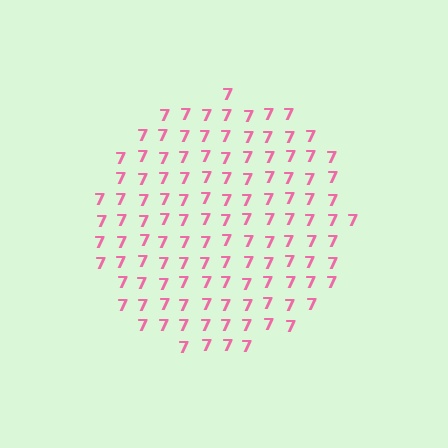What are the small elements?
The small elements are digit 7's.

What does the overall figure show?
The overall figure shows a circle.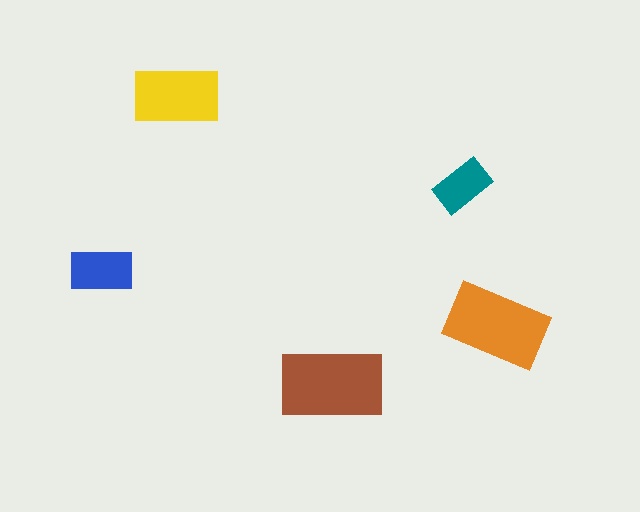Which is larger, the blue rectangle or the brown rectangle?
The brown one.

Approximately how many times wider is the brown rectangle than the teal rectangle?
About 2 times wider.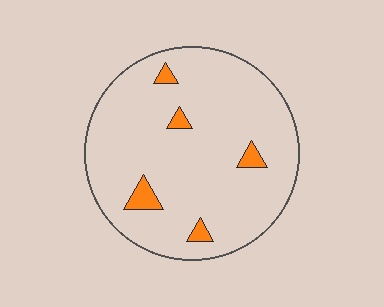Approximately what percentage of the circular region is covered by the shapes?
Approximately 5%.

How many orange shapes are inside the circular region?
5.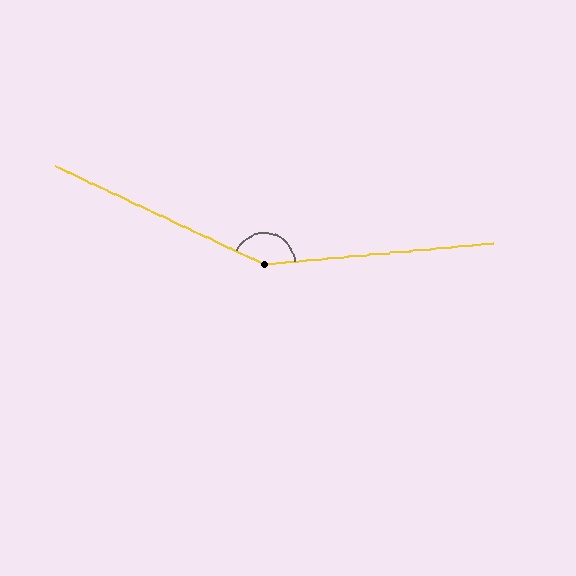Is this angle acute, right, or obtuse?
It is obtuse.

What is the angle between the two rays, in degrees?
Approximately 150 degrees.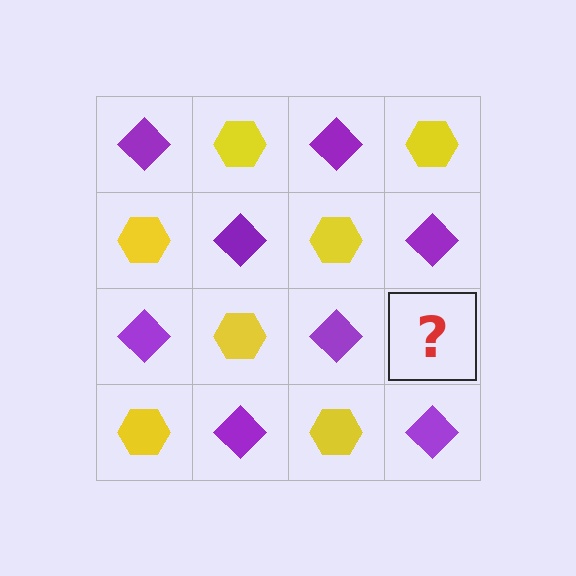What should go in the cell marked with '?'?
The missing cell should contain a yellow hexagon.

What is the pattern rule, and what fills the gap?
The rule is that it alternates purple diamond and yellow hexagon in a checkerboard pattern. The gap should be filled with a yellow hexagon.